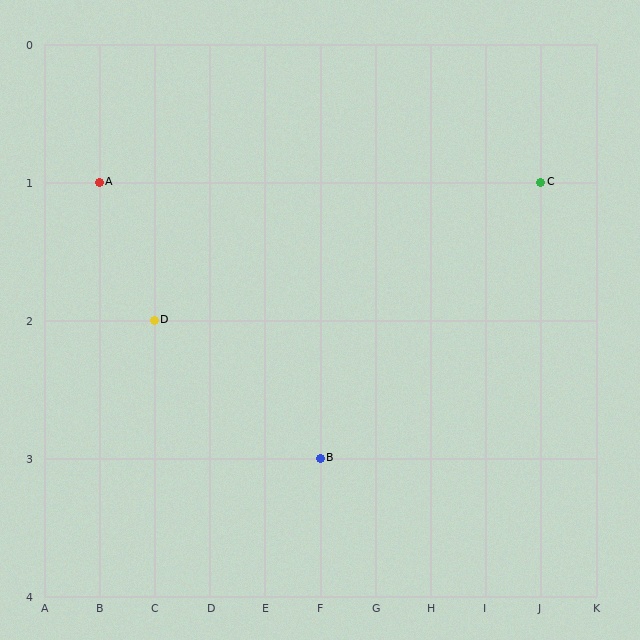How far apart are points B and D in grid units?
Points B and D are 3 columns and 1 row apart (about 3.2 grid units diagonally).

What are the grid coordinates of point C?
Point C is at grid coordinates (J, 1).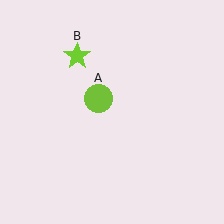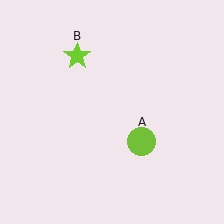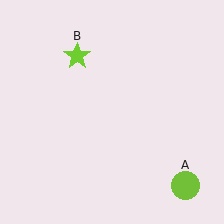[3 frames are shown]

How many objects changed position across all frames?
1 object changed position: lime circle (object A).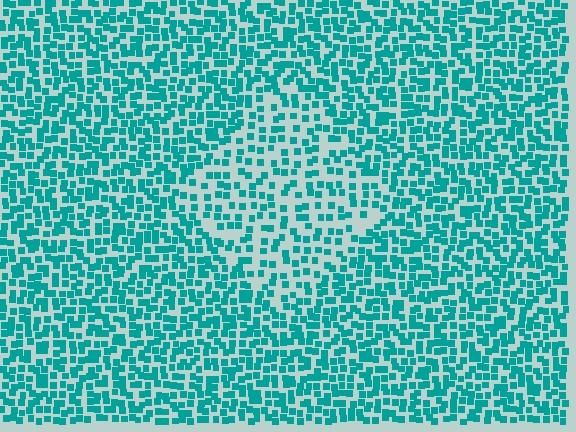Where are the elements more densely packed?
The elements are more densely packed outside the diamond boundary.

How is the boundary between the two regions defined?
The boundary is defined by a change in element density (approximately 1.7x ratio). All elements are the same color, size, and shape.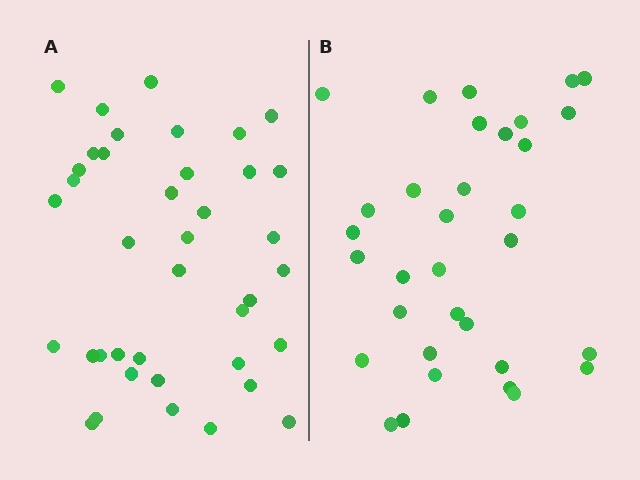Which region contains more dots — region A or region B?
Region A (the left region) has more dots.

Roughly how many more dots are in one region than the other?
Region A has about 6 more dots than region B.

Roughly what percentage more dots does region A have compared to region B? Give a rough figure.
About 20% more.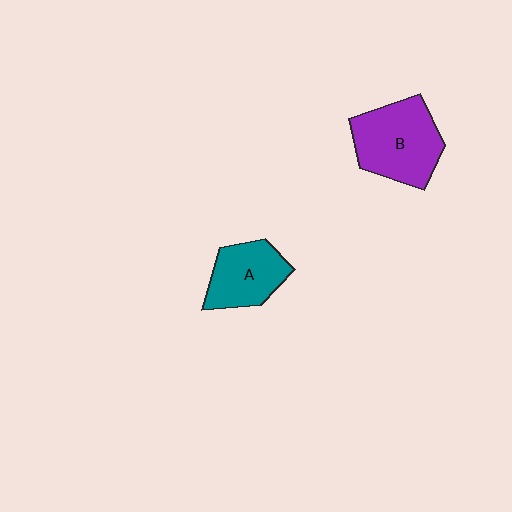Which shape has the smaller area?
Shape A (teal).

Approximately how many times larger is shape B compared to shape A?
Approximately 1.4 times.